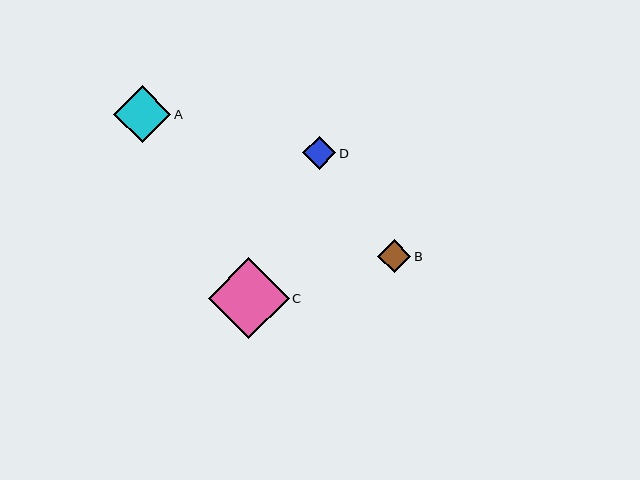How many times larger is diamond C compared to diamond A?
Diamond C is approximately 1.4 times the size of diamond A.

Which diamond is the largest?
Diamond C is the largest with a size of approximately 81 pixels.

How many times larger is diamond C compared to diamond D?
Diamond C is approximately 2.4 times the size of diamond D.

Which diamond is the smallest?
Diamond B is the smallest with a size of approximately 33 pixels.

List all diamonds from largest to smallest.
From largest to smallest: C, A, D, B.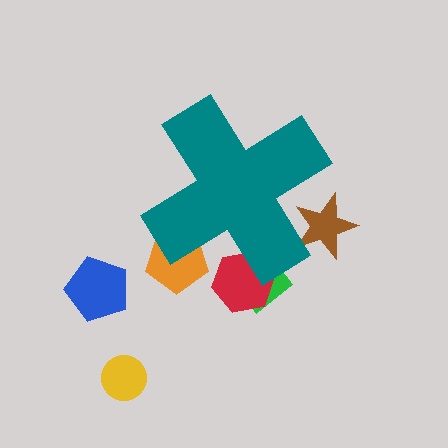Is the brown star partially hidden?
Yes, the brown star is partially hidden behind the teal cross.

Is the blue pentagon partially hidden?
No, the blue pentagon is fully visible.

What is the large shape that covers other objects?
A teal cross.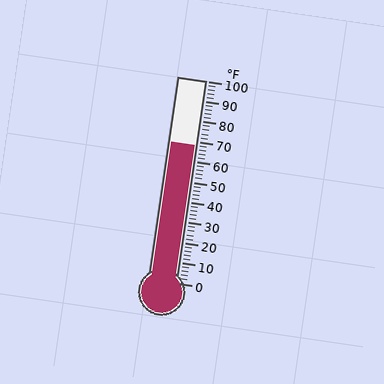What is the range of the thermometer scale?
The thermometer scale ranges from 0°F to 100°F.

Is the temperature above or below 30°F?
The temperature is above 30°F.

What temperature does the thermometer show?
The thermometer shows approximately 68°F.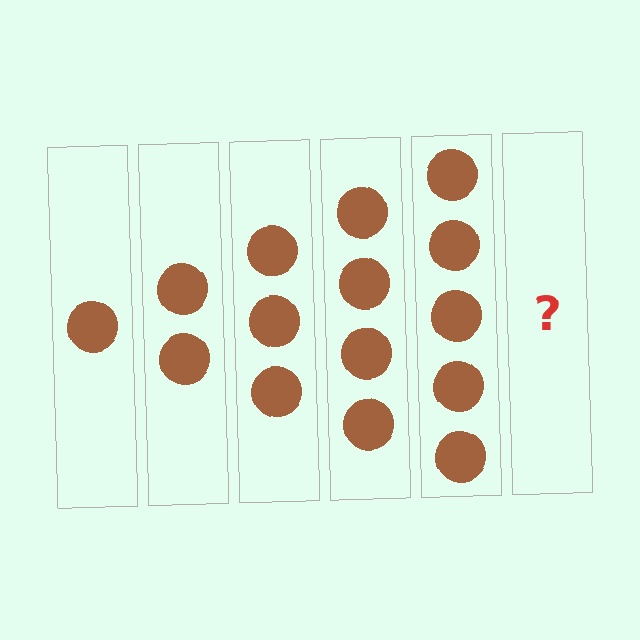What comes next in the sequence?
The next element should be 6 circles.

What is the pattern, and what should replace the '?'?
The pattern is that each step adds one more circle. The '?' should be 6 circles.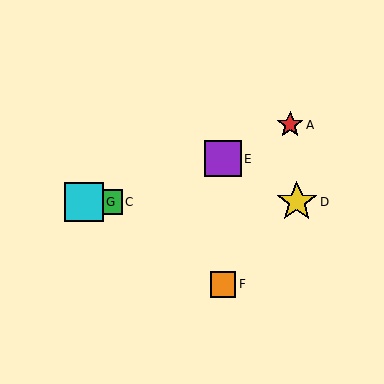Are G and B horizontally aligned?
Yes, both are at y≈202.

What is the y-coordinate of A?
Object A is at y≈125.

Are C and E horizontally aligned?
No, C is at y≈202 and E is at y≈159.